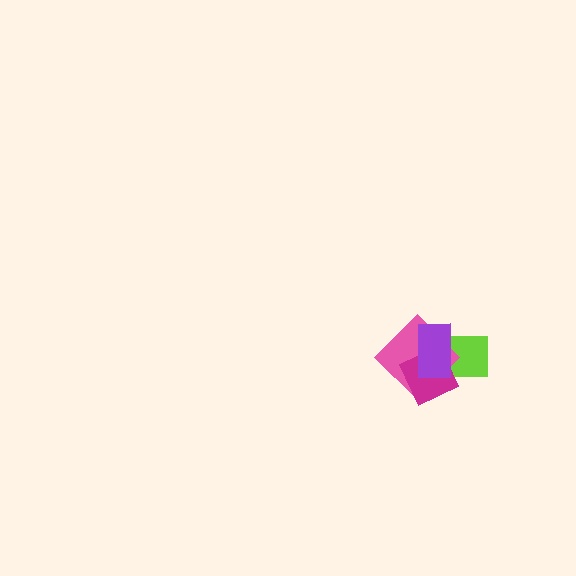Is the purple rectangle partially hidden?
No, no other shape covers it.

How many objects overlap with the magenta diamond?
3 objects overlap with the magenta diamond.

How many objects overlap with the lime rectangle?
3 objects overlap with the lime rectangle.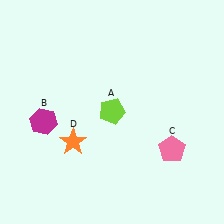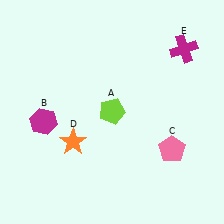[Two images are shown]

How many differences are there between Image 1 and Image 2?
There is 1 difference between the two images.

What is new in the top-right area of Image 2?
A magenta cross (E) was added in the top-right area of Image 2.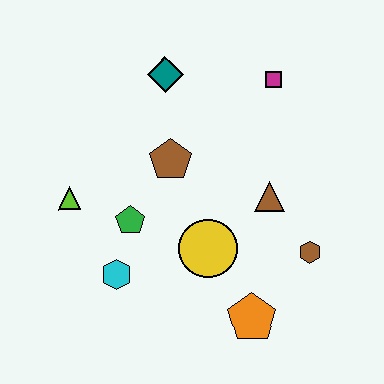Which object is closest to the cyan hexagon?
The green pentagon is closest to the cyan hexagon.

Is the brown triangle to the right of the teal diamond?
Yes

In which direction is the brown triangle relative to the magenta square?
The brown triangle is below the magenta square.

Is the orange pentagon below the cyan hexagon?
Yes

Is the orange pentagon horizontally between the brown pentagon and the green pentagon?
No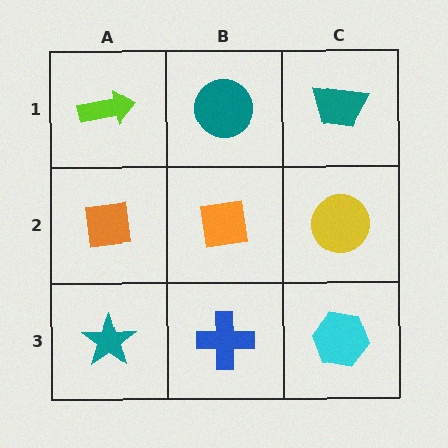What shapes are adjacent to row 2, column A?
A lime arrow (row 1, column A), a teal star (row 3, column A), an orange square (row 2, column B).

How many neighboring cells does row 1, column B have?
3.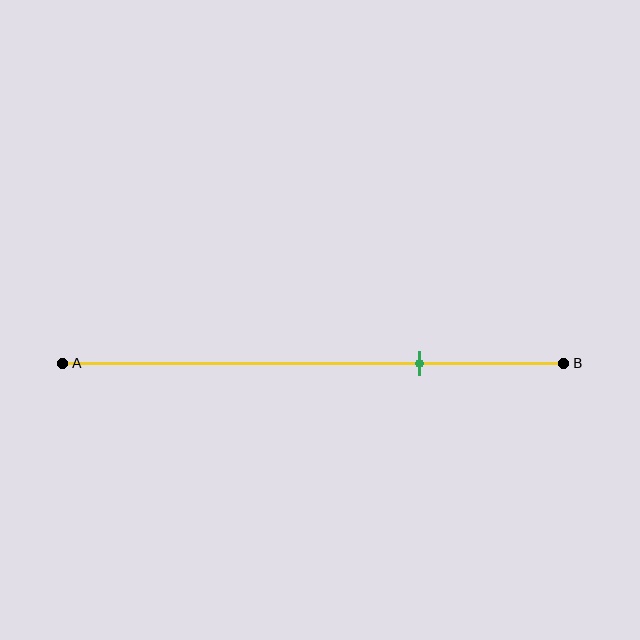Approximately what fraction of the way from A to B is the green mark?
The green mark is approximately 70% of the way from A to B.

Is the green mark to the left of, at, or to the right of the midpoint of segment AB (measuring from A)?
The green mark is to the right of the midpoint of segment AB.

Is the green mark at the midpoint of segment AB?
No, the mark is at about 70% from A, not at the 50% midpoint.